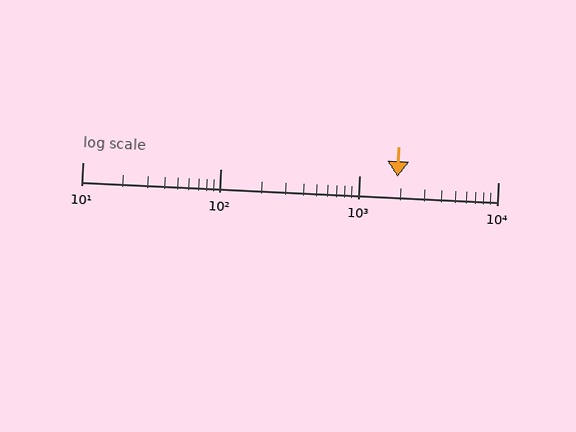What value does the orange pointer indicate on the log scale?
The pointer indicates approximately 1900.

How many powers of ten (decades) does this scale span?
The scale spans 3 decades, from 10 to 10000.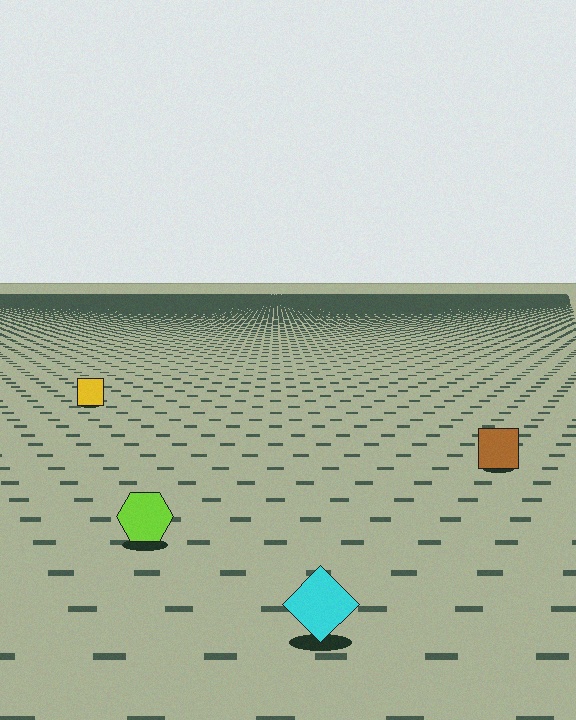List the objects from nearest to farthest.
From nearest to farthest: the cyan diamond, the lime hexagon, the brown square, the yellow square.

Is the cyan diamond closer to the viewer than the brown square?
Yes. The cyan diamond is closer — you can tell from the texture gradient: the ground texture is coarser near it.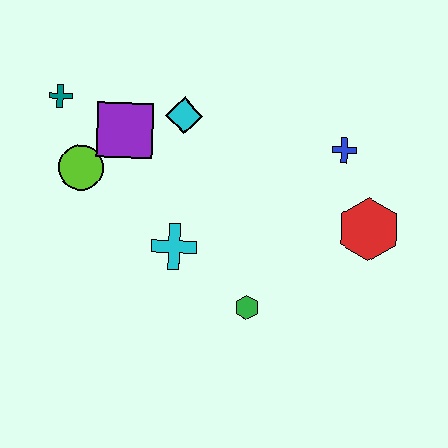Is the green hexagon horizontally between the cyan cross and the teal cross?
No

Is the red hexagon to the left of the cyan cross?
No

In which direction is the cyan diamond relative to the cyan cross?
The cyan diamond is above the cyan cross.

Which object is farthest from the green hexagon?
The teal cross is farthest from the green hexagon.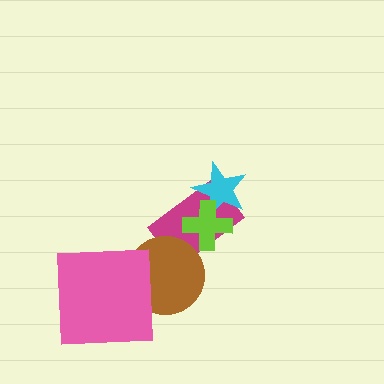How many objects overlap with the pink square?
1 object overlaps with the pink square.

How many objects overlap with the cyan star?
2 objects overlap with the cyan star.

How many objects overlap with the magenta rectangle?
3 objects overlap with the magenta rectangle.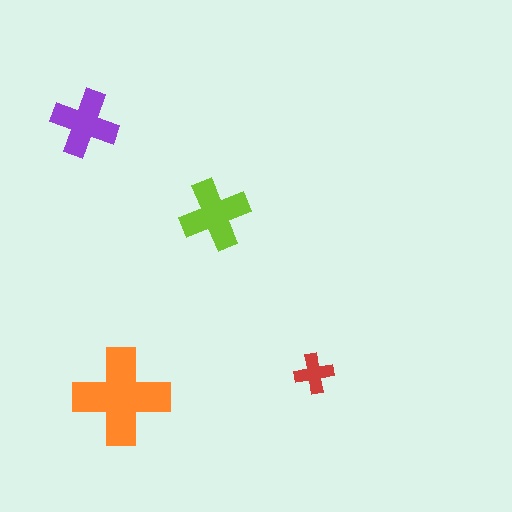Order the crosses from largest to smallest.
the orange one, the lime one, the purple one, the red one.